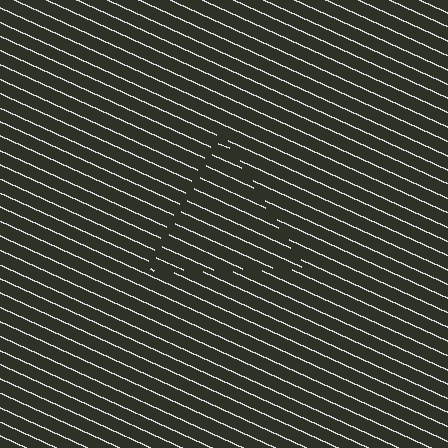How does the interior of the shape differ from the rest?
The interior of the shape contains the same grating, shifted by half a period — the contour is defined by the phase discontinuity where line-ends from the inner and outer gratings abut.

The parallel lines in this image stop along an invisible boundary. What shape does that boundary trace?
An illusory triangle. The interior of the shape contains the same grating, shifted by half a period — the contour is defined by the phase discontinuity where line-ends from the inner and outer gratings abut.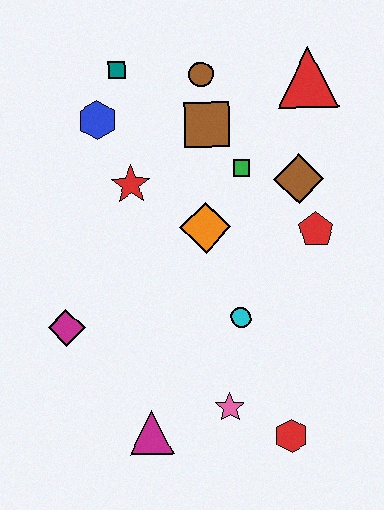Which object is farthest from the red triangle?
The magenta triangle is farthest from the red triangle.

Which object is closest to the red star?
The blue hexagon is closest to the red star.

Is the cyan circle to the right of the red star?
Yes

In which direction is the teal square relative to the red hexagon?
The teal square is above the red hexagon.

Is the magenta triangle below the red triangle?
Yes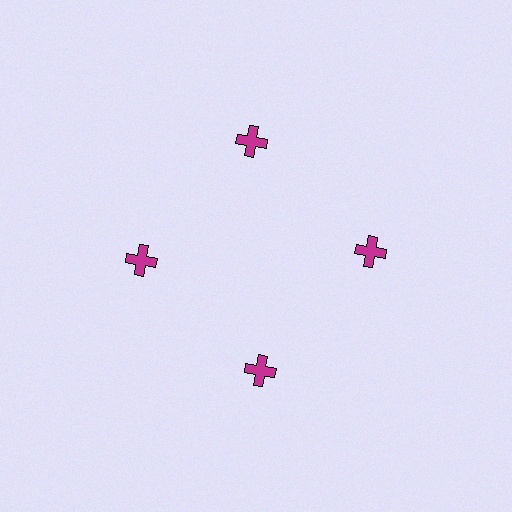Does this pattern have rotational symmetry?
Yes, this pattern has 4-fold rotational symmetry. It looks the same after rotating 90 degrees around the center.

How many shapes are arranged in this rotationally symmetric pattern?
There are 4 shapes, arranged in 4 groups of 1.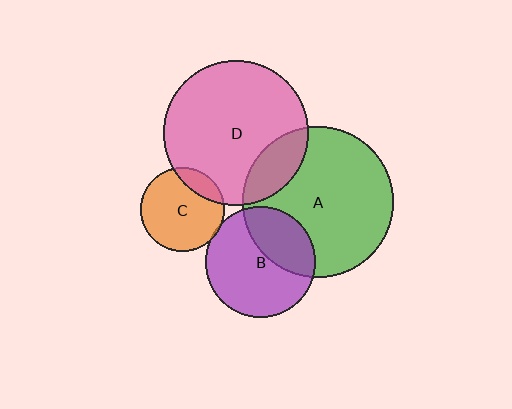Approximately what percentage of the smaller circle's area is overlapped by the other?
Approximately 5%.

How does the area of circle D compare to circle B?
Approximately 1.7 times.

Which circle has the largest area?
Circle A (green).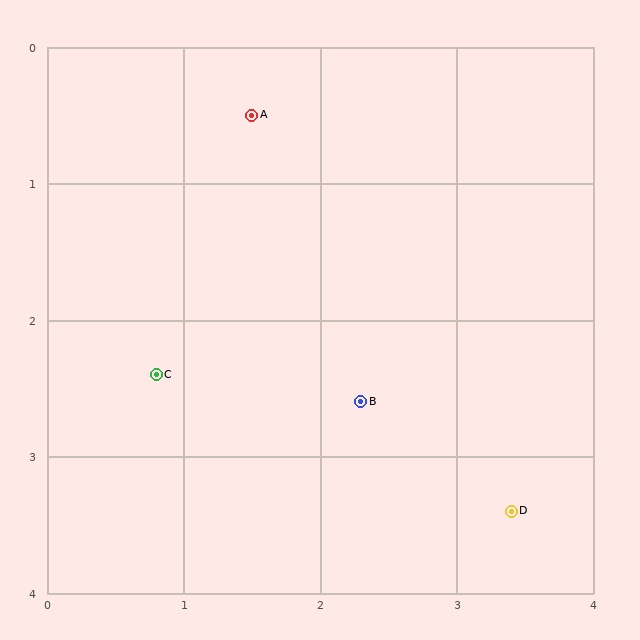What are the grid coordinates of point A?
Point A is at approximately (1.5, 0.5).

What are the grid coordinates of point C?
Point C is at approximately (0.8, 2.4).